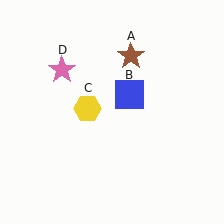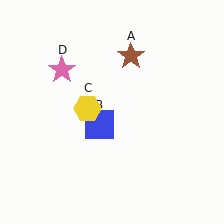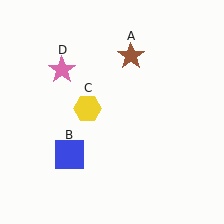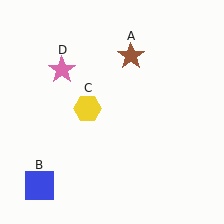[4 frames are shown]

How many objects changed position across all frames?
1 object changed position: blue square (object B).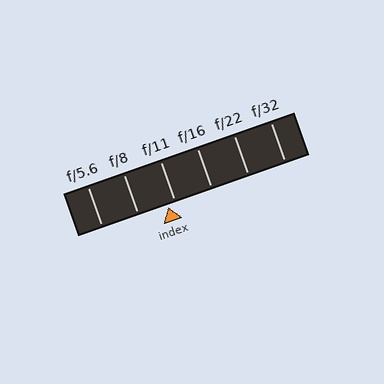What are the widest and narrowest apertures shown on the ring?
The widest aperture shown is f/5.6 and the narrowest is f/32.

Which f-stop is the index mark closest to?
The index mark is closest to f/11.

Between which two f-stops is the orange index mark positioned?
The index mark is between f/8 and f/11.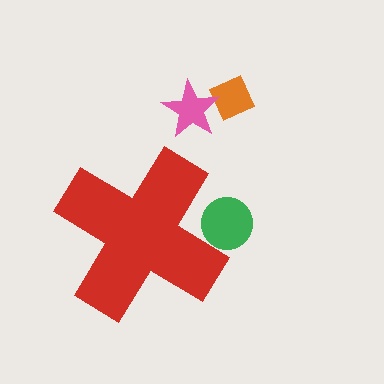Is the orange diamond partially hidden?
No, the orange diamond is fully visible.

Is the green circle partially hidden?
Yes, the green circle is partially hidden behind the red cross.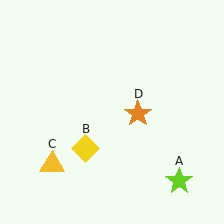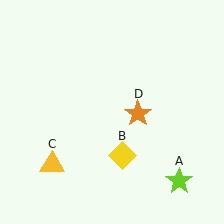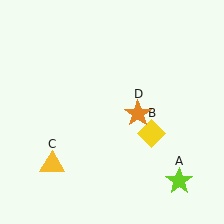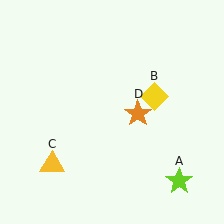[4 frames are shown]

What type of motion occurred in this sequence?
The yellow diamond (object B) rotated counterclockwise around the center of the scene.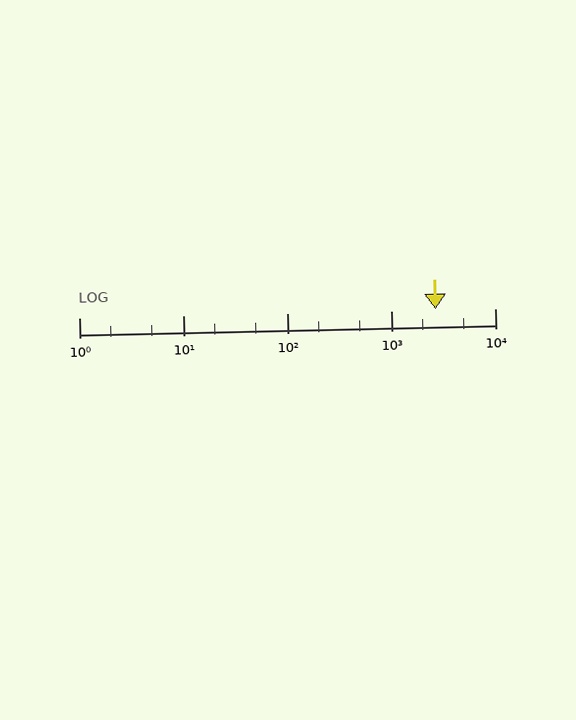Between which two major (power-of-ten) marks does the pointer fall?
The pointer is between 1000 and 10000.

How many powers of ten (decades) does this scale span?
The scale spans 4 decades, from 1 to 10000.